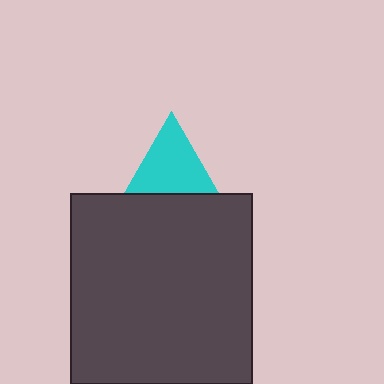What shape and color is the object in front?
The object in front is a dark gray rectangle.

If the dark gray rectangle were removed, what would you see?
You would see the complete cyan triangle.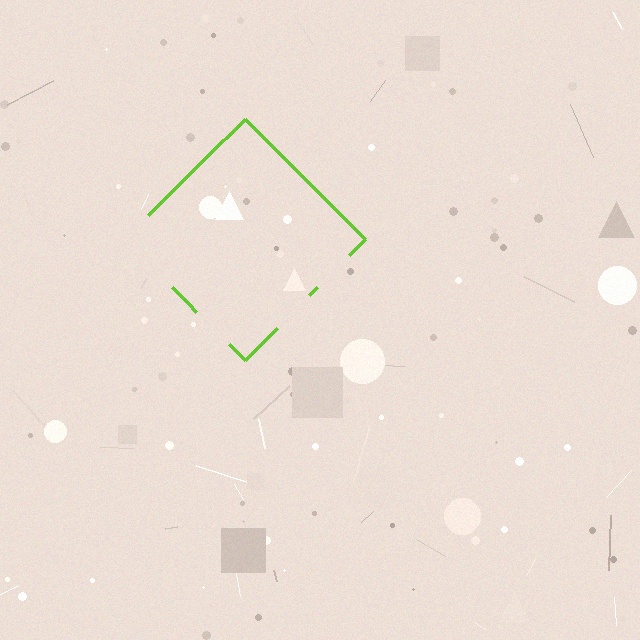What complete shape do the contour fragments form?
The contour fragments form a diamond.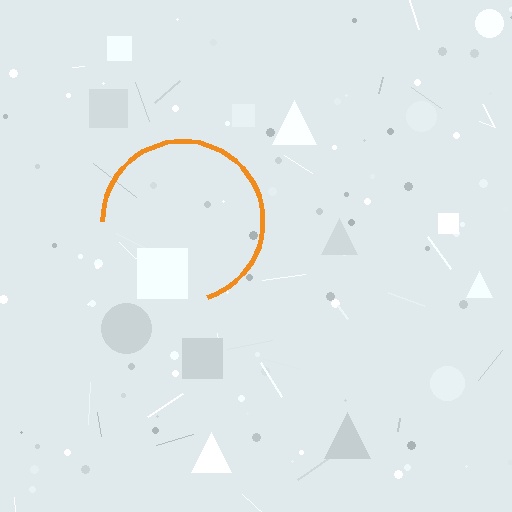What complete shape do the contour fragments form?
The contour fragments form a circle.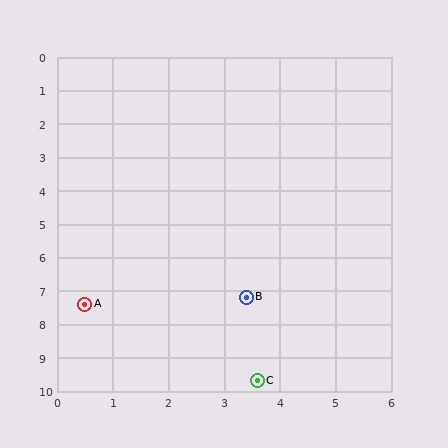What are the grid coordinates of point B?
Point B is at approximately (3.4, 7.2).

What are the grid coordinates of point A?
Point A is at approximately (0.5, 7.4).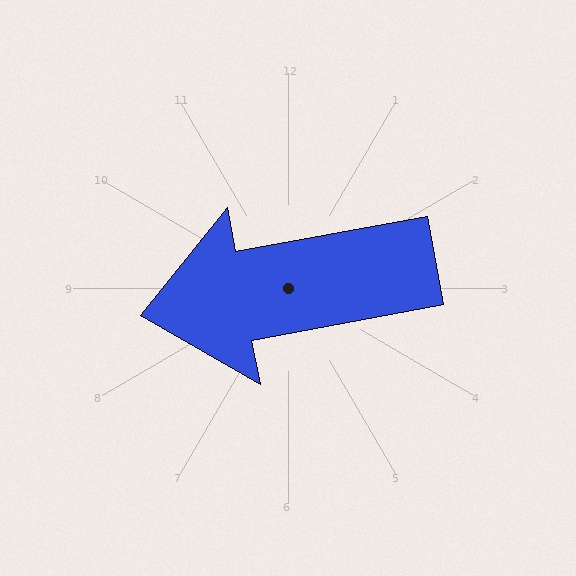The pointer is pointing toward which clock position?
Roughly 9 o'clock.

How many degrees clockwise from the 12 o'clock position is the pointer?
Approximately 260 degrees.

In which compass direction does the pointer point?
West.